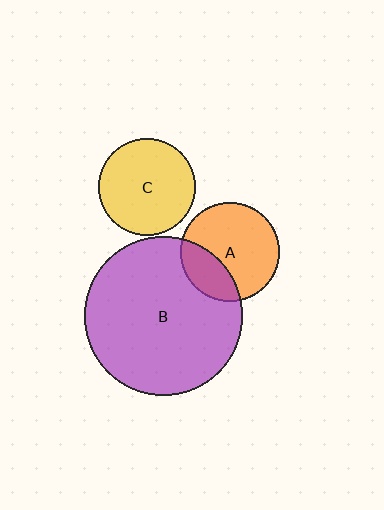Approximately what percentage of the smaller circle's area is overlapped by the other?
Approximately 30%.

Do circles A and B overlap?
Yes.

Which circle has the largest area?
Circle B (purple).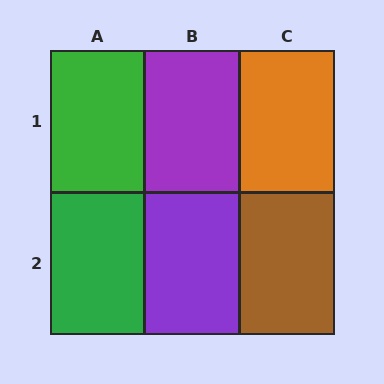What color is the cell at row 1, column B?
Purple.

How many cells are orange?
1 cell is orange.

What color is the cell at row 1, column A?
Green.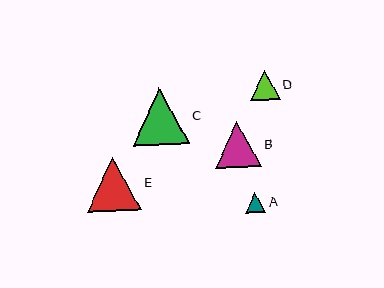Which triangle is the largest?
Triangle C is the largest with a size of approximately 56 pixels.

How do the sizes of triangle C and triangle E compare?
Triangle C and triangle E are approximately the same size.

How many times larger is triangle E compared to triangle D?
Triangle E is approximately 1.8 times the size of triangle D.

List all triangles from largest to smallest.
From largest to smallest: C, E, B, D, A.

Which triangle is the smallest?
Triangle A is the smallest with a size of approximately 20 pixels.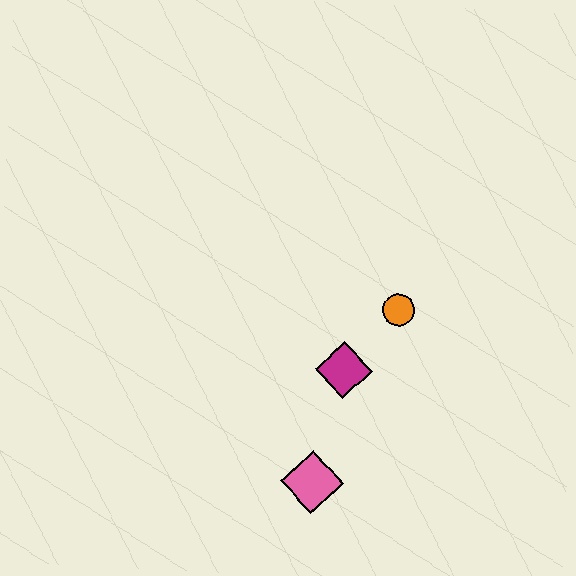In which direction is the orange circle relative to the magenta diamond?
The orange circle is above the magenta diamond.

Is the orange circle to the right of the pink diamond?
Yes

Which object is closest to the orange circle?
The magenta diamond is closest to the orange circle.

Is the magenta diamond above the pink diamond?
Yes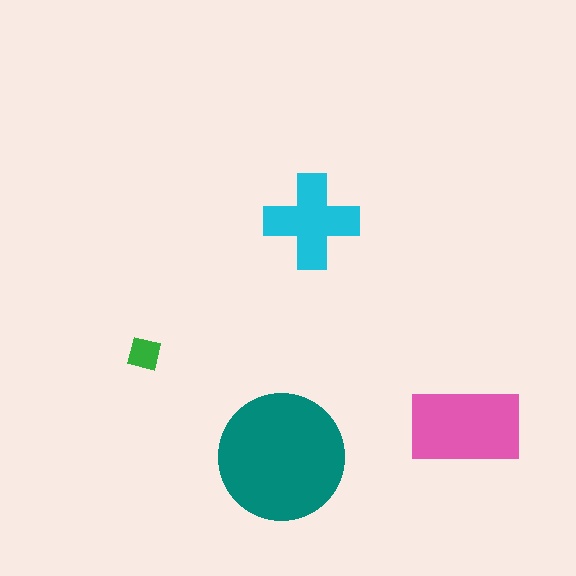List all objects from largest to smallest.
The teal circle, the pink rectangle, the cyan cross, the green square.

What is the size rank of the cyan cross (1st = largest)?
3rd.